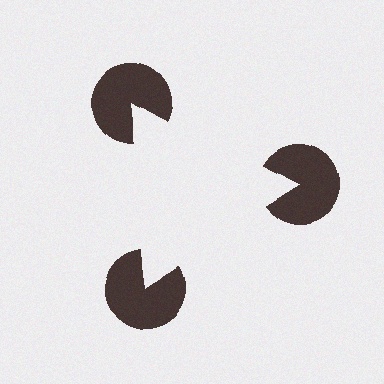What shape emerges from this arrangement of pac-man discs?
An illusory triangle — its edges are inferred from the aligned wedge cuts in the pac-man discs, not physically drawn.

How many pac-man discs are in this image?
There are 3 — one at each vertex of the illusory triangle.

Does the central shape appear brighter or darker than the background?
It typically appears slightly brighter than the background, even though no actual brightness change is drawn.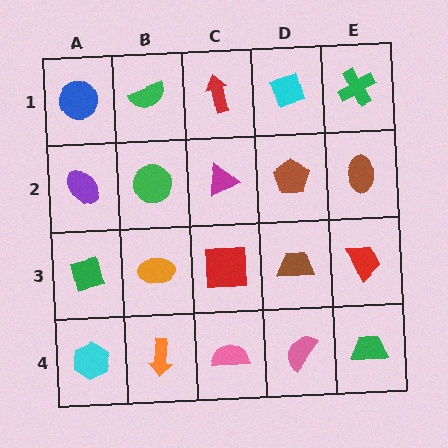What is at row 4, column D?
A pink semicircle.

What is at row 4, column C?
A pink semicircle.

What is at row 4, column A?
A cyan hexagon.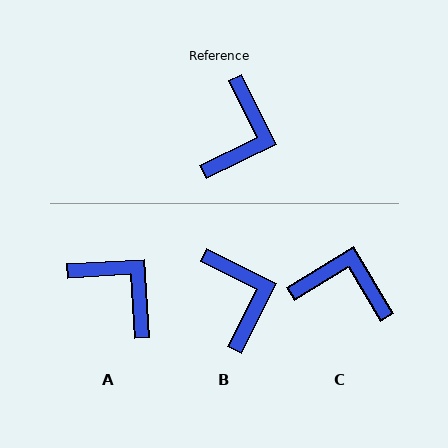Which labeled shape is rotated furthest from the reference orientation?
C, about 95 degrees away.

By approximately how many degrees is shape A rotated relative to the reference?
Approximately 67 degrees counter-clockwise.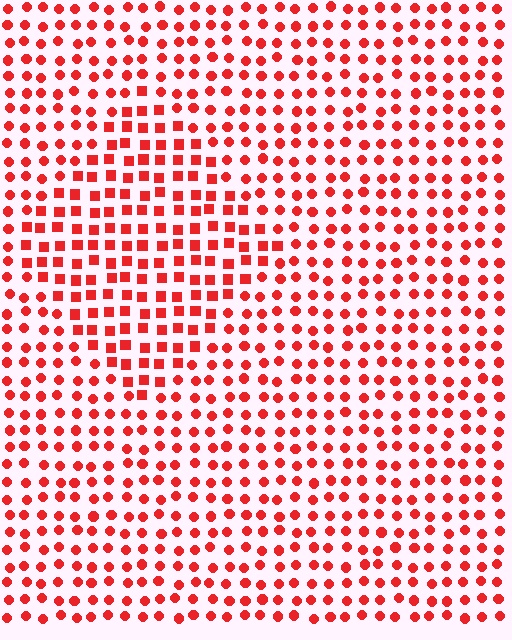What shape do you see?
I see a diamond.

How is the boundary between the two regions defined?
The boundary is defined by a change in element shape: squares inside vs. circles outside. All elements share the same color and spacing.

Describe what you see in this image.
The image is filled with small red elements arranged in a uniform grid. A diamond-shaped region contains squares, while the surrounding area contains circles. The boundary is defined purely by the change in element shape.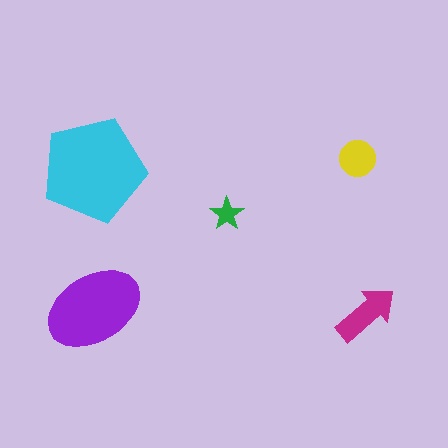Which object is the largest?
The cyan pentagon.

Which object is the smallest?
The green star.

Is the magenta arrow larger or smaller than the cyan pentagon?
Smaller.